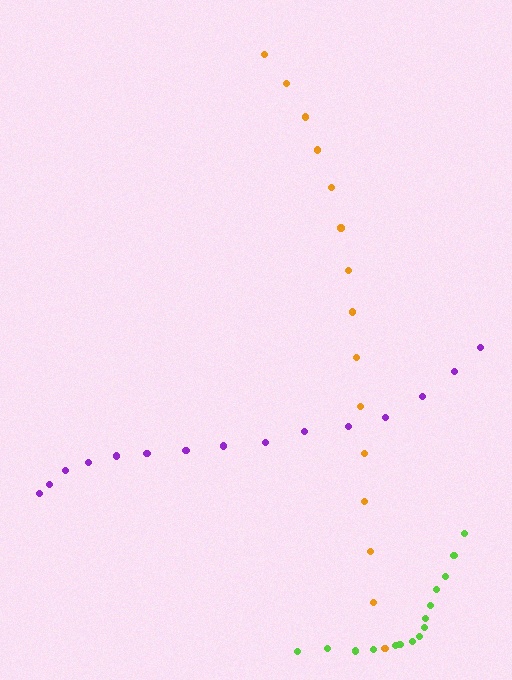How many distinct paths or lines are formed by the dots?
There are 3 distinct paths.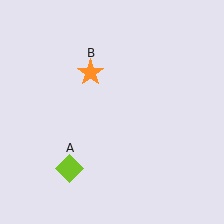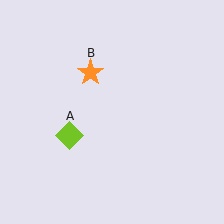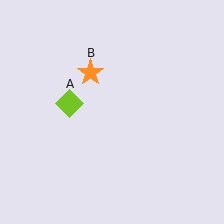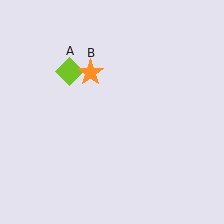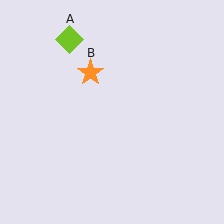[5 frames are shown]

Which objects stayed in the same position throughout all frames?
Orange star (object B) remained stationary.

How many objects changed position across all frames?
1 object changed position: lime diamond (object A).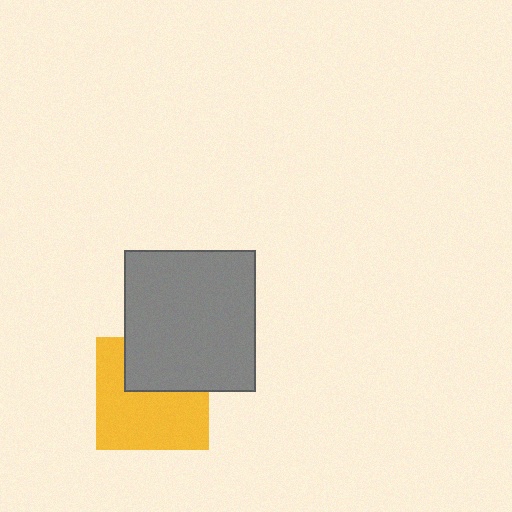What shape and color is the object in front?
The object in front is a gray rectangle.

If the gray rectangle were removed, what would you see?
You would see the complete yellow square.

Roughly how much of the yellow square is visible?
About half of it is visible (roughly 64%).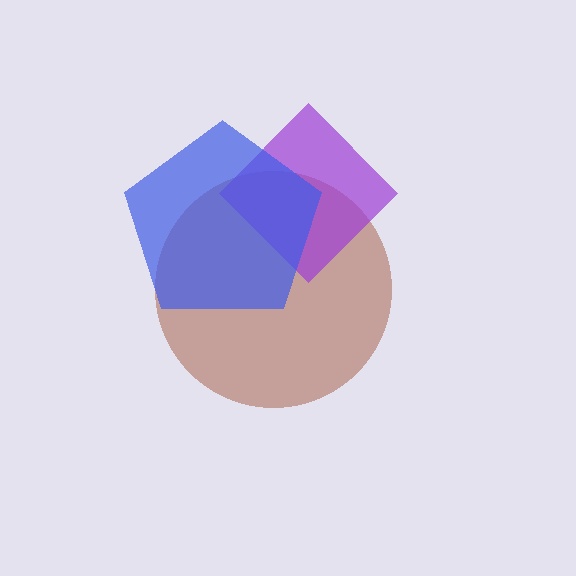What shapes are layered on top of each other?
The layered shapes are: a brown circle, a purple diamond, a blue pentagon.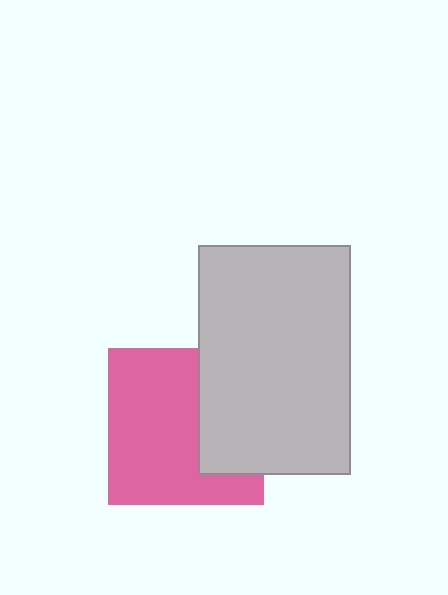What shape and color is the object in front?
The object in front is a light gray rectangle.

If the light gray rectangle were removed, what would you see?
You would see the complete pink square.